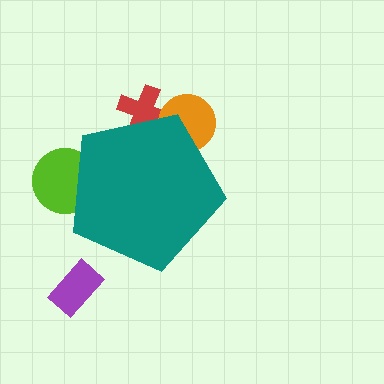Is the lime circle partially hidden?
Yes, the lime circle is partially hidden behind the teal pentagon.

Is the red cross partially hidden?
Yes, the red cross is partially hidden behind the teal pentagon.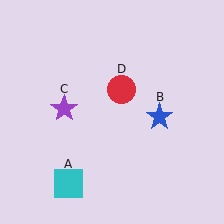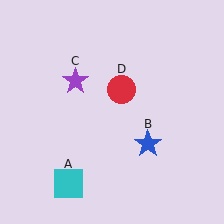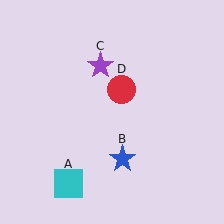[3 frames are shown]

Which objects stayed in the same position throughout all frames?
Cyan square (object A) and red circle (object D) remained stationary.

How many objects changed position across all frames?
2 objects changed position: blue star (object B), purple star (object C).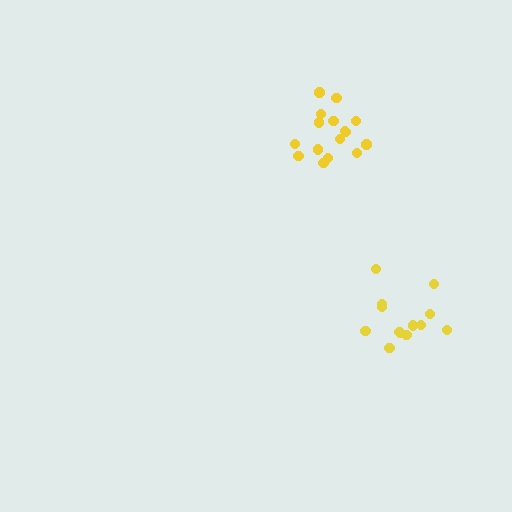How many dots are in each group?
Group 1: 16 dots, Group 2: 13 dots (29 total).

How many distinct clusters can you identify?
There are 2 distinct clusters.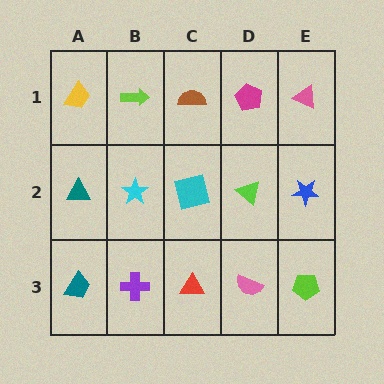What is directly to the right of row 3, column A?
A purple cross.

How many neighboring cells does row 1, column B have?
3.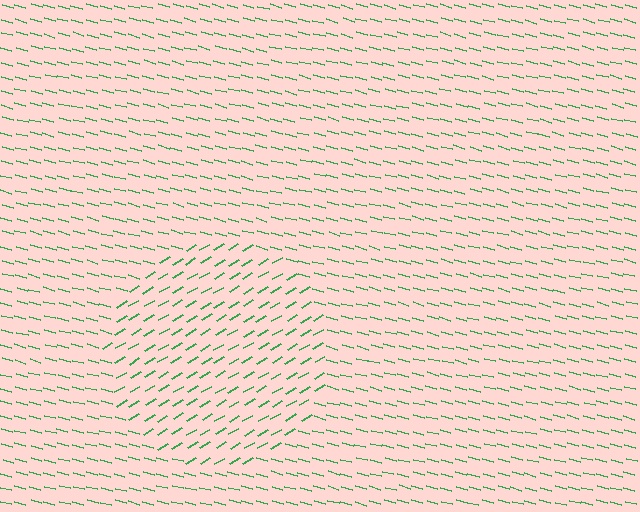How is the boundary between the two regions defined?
The boundary is defined purely by a change in line orientation (approximately 45 degrees difference). All lines are the same color and thickness.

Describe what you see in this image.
The image is filled with small green line segments. A circle region in the image has lines oriented differently from the surrounding lines, creating a visible texture boundary.